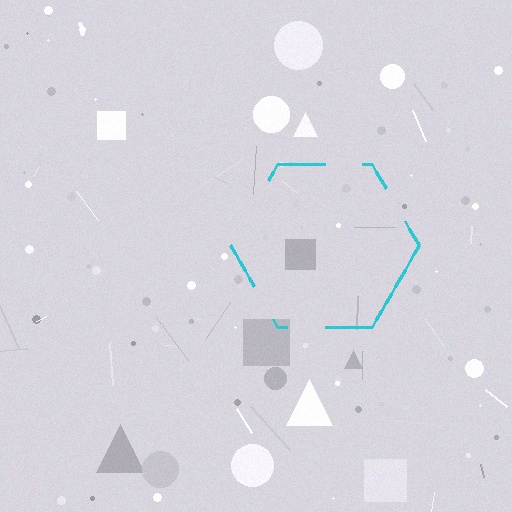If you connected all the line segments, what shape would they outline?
They would outline a hexagon.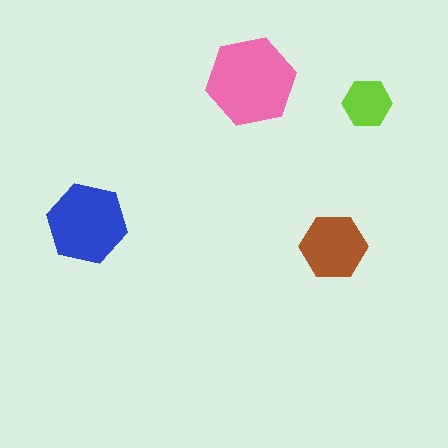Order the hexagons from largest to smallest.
the pink one, the blue one, the brown one, the lime one.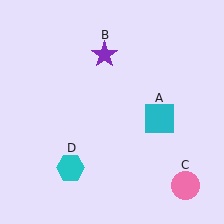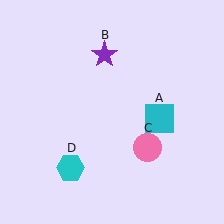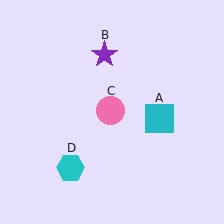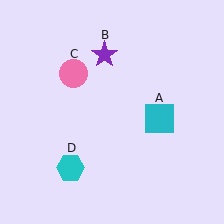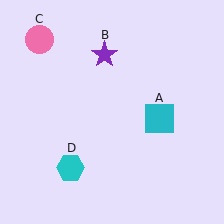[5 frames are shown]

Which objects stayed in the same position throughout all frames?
Cyan square (object A) and purple star (object B) and cyan hexagon (object D) remained stationary.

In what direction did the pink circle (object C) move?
The pink circle (object C) moved up and to the left.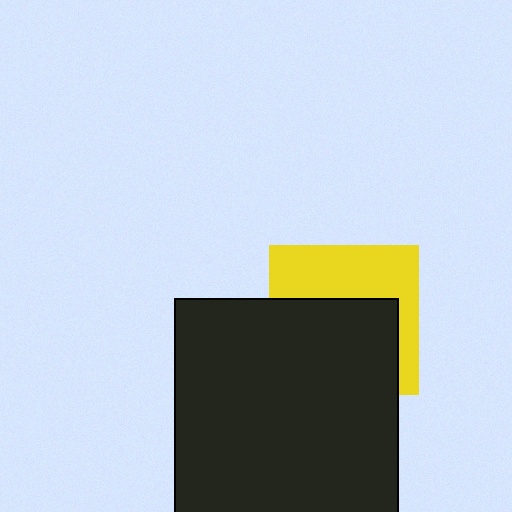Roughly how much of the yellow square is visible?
A small part of it is visible (roughly 43%).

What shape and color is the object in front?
The object in front is a black rectangle.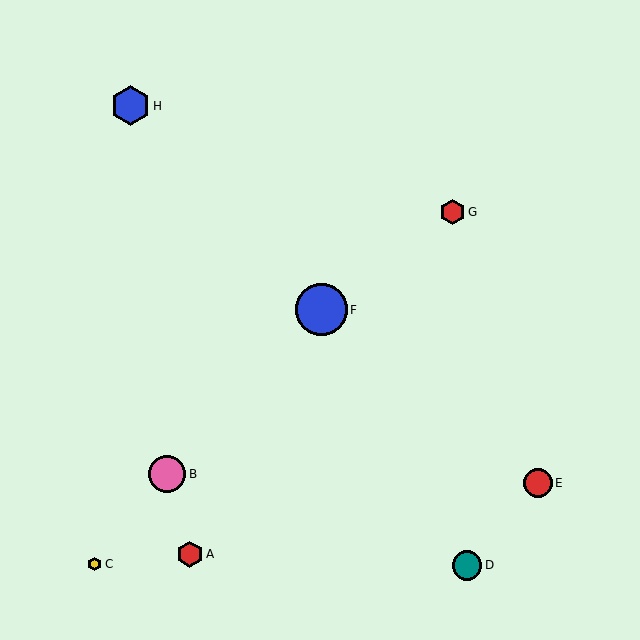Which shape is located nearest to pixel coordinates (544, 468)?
The red circle (labeled E) at (538, 483) is nearest to that location.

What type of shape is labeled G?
Shape G is a red hexagon.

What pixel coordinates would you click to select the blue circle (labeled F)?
Click at (322, 310) to select the blue circle F.